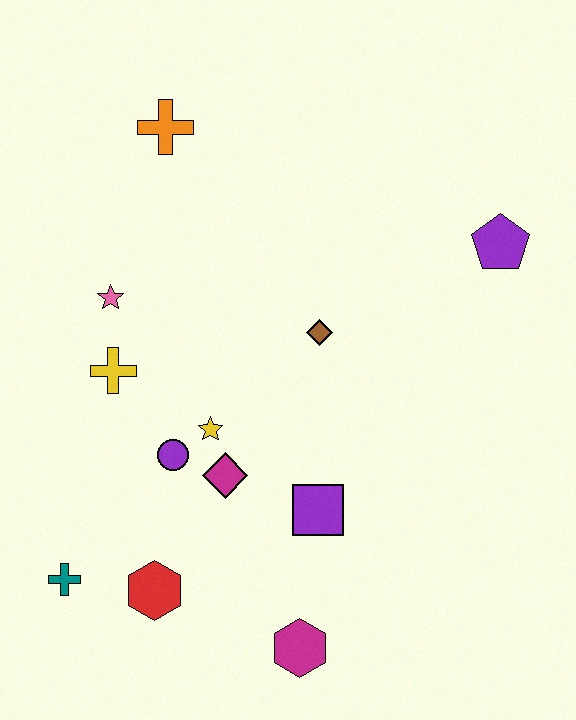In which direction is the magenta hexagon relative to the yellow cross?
The magenta hexagon is below the yellow cross.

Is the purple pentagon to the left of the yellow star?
No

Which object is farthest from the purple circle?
The purple pentagon is farthest from the purple circle.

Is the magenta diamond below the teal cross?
No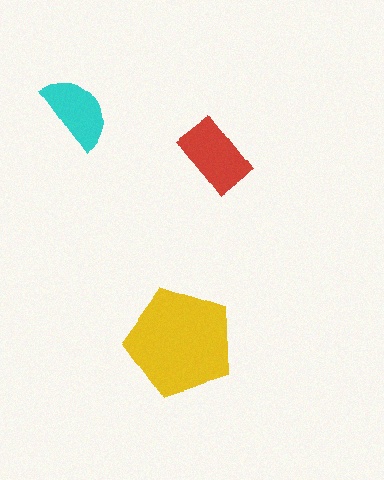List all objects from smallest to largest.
The cyan semicircle, the red rectangle, the yellow pentagon.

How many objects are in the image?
There are 3 objects in the image.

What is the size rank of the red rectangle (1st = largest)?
2nd.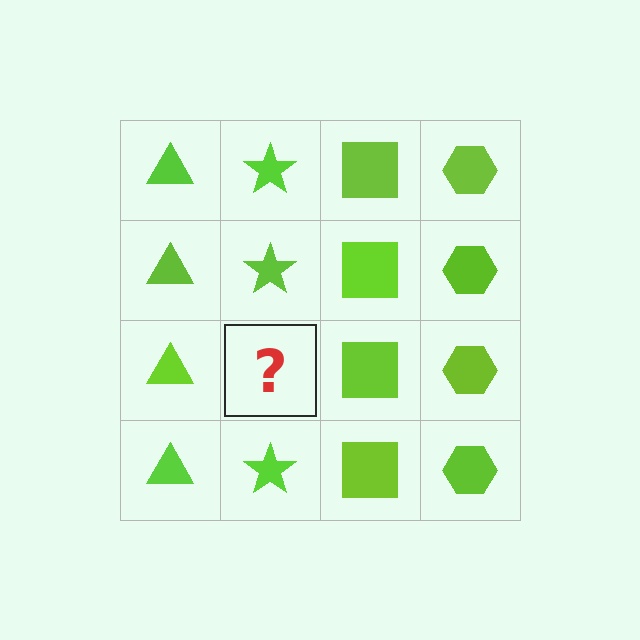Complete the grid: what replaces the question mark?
The question mark should be replaced with a lime star.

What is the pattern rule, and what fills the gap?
The rule is that each column has a consistent shape. The gap should be filled with a lime star.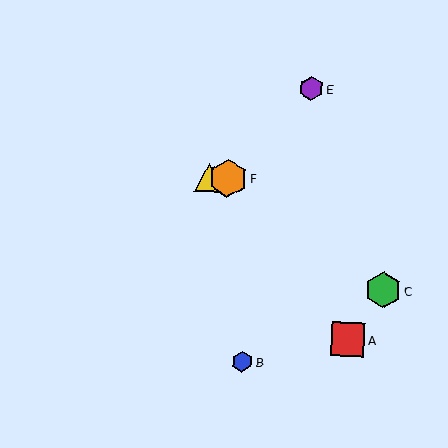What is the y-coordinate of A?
Object A is at y≈340.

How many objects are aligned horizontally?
2 objects (D, F) are aligned horizontally.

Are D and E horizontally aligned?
No, D is at y≈178 and E is at y≈89.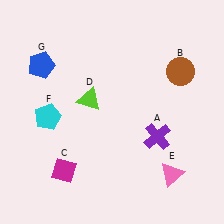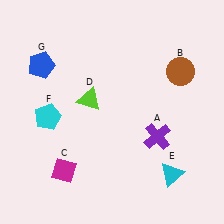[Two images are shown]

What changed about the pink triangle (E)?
In Image 1, E is pink. In Image 2, it changed to cyan.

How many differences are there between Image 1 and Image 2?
There is 1 difference between the two images.